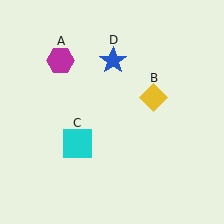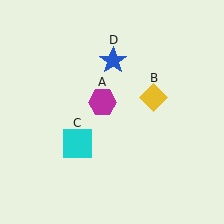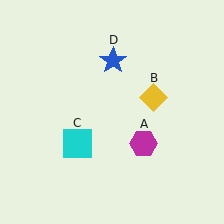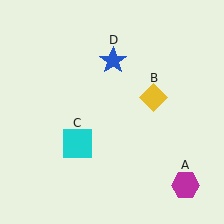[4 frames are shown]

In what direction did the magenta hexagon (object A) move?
The magenta hexagon (object A) moved down and to the right.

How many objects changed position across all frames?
1 object changed position: magenta hexagon (object A).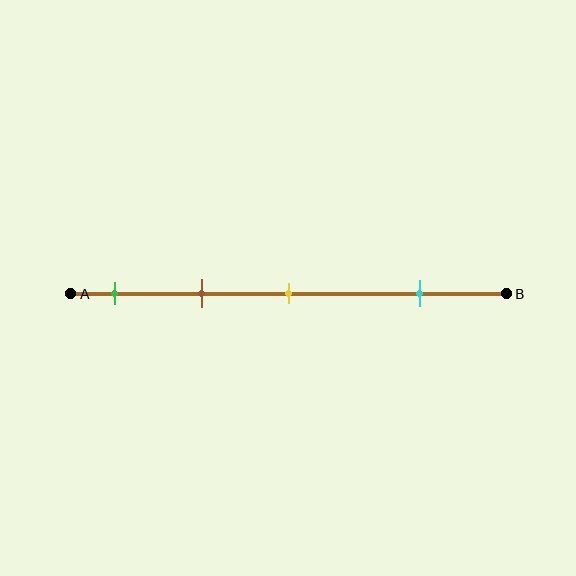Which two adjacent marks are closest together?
The green and brown marks are the closest adjacent pair.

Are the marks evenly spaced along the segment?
No, the marks are not evenly spaced.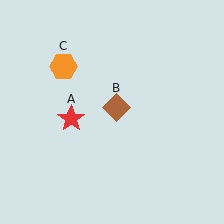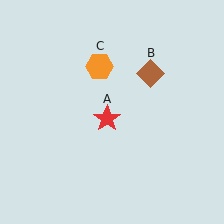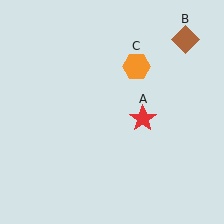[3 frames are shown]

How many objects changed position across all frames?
3 objects changed position: red star (object A), brown diamond (object B), orange hexagon (object C).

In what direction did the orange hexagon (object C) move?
The orange hexagon (object C) moved right.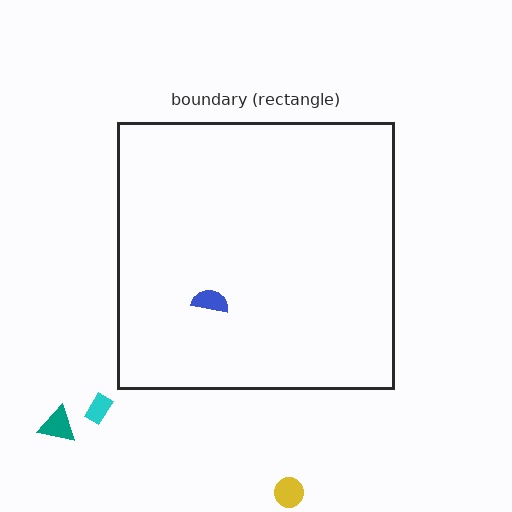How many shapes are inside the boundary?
1 inside, 3 outside.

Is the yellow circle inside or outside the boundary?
Outside.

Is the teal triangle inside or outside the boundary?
Outside.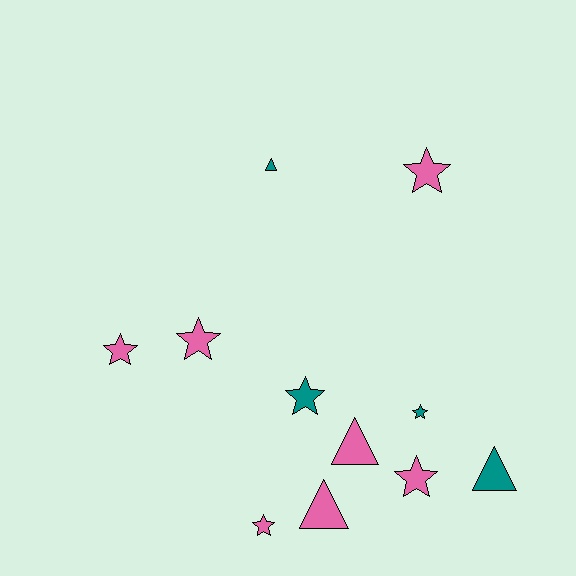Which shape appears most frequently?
Star, with 7 objects.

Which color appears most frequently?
Pink, with 7 objects.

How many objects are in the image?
There are 11 objects.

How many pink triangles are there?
There are 2 pink triangles.